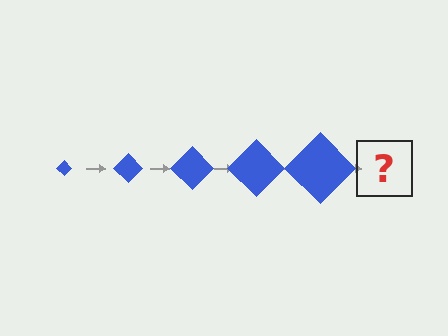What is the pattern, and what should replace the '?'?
The pattern is that the diamond gets progressively larger each step. The '?' should be a blue diamond, larger than the previous one.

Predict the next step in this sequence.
The next step is a blue diamond, larger than the previous one.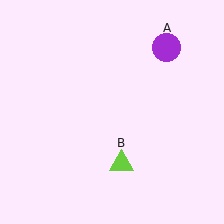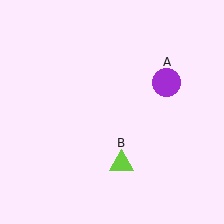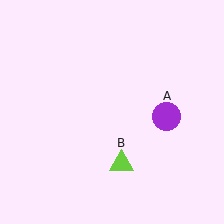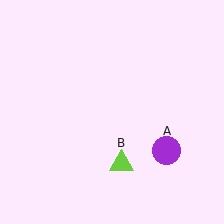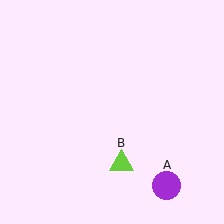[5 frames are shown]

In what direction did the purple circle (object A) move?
The purple circle (object A) moved down.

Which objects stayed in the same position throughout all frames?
Lime triangle (object B) remained stationary.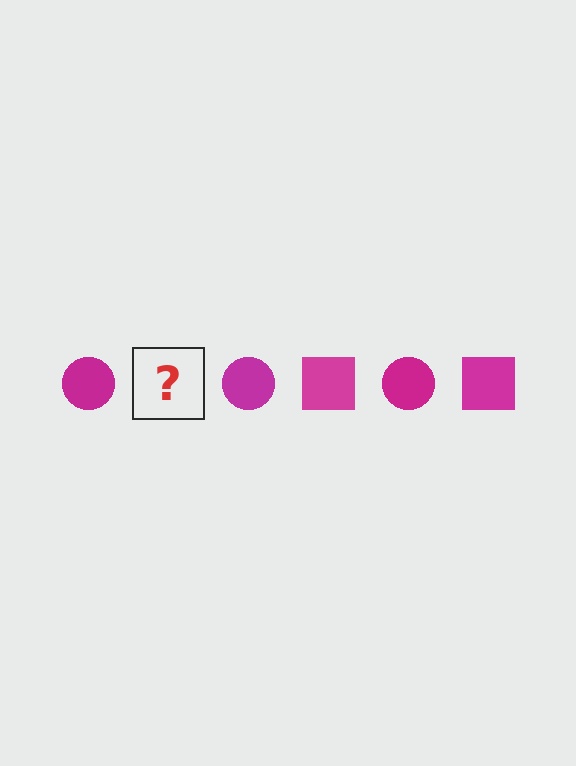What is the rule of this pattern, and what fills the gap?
The rule is that the pattern cycles through circle, square shapes in magenta. The gap should be filled with a magenta square.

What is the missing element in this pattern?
The missing element is a magenta square.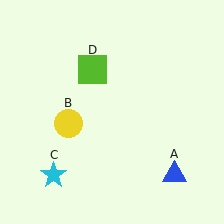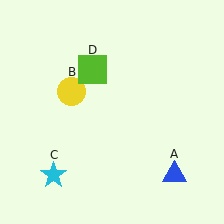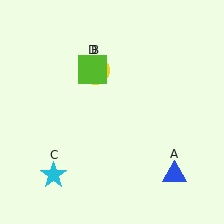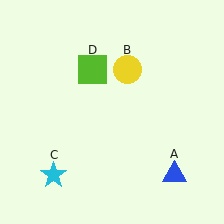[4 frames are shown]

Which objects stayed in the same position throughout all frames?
Blue triangle (object A) and cyan star (object C) and lime square (object D) remained stationary.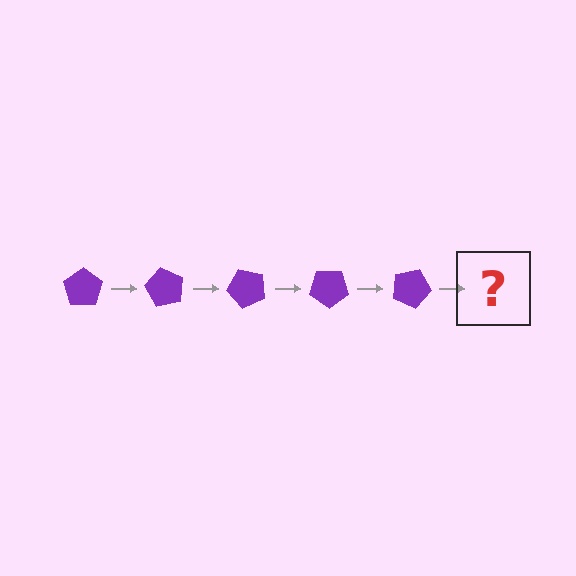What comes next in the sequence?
The next element should be a purple pentagon rotated 300 degrees.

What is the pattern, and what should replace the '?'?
The pattern is that the pentagon rotates 60 degrees each step. The '?' should be a purple pentagon rotated 300 degrees.